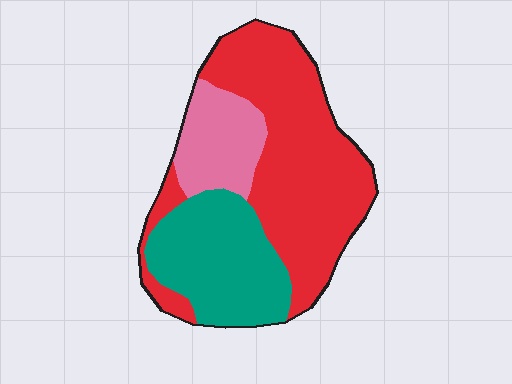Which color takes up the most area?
Red, at roughly 55%.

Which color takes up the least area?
Pink, at roughly 15%.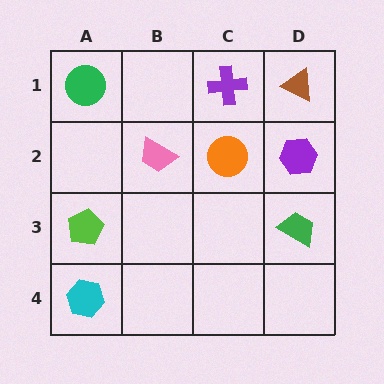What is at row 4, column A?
A cyan hexagon.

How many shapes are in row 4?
1 shape.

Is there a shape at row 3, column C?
No, that cell is empty.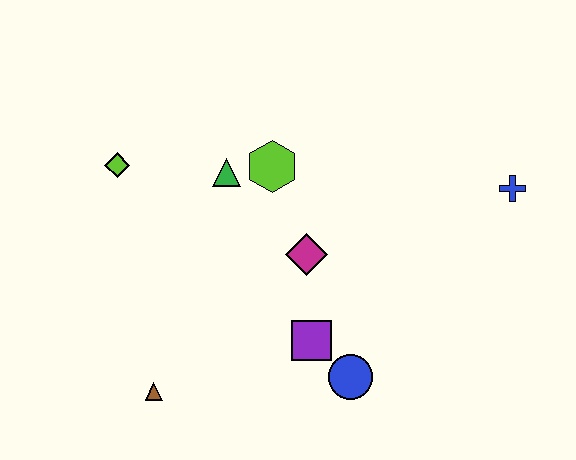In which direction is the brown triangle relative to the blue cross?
The brown triangle is to the left of the blue cross.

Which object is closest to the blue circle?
The purple square is closest to the blue circle.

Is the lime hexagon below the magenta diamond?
No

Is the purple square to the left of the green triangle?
No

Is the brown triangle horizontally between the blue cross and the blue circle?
No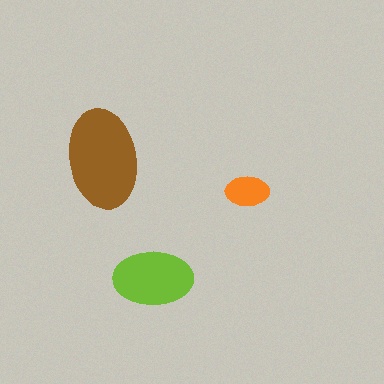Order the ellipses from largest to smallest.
the brown one, the lime one, the orange one.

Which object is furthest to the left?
The brown ellipse is leftmost.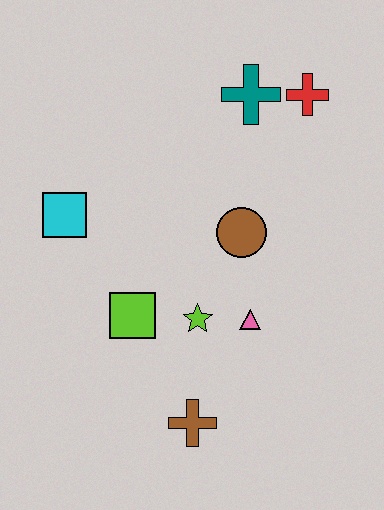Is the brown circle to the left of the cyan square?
No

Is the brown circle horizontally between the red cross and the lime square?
Yes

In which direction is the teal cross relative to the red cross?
The teal cross is to the left of the red cross.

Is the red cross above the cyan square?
Yes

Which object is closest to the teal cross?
The red cross is closest to the teal cross.